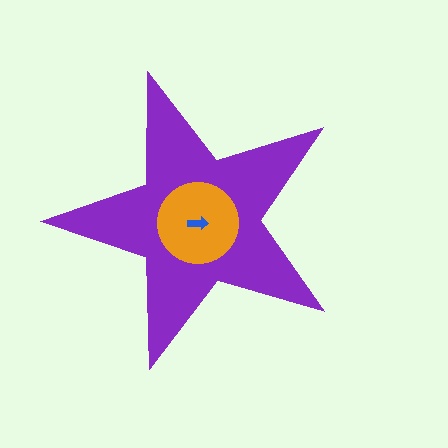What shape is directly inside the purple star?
The orange circle.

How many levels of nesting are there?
3.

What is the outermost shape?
The purple star.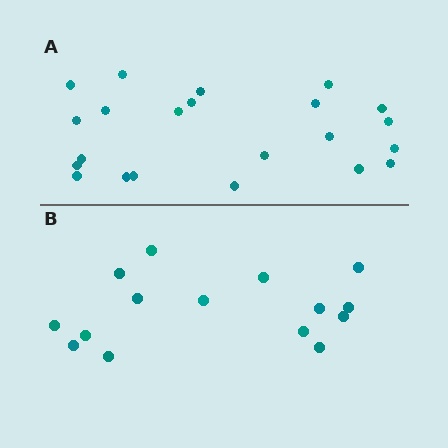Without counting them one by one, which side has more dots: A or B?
Region A (the top region) has more dots.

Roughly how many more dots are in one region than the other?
Region A has roughly 8 or so more dots than region B.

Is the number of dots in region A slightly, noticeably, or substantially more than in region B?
Region A has substantially more. The ratio is roughly 1.5 to 1.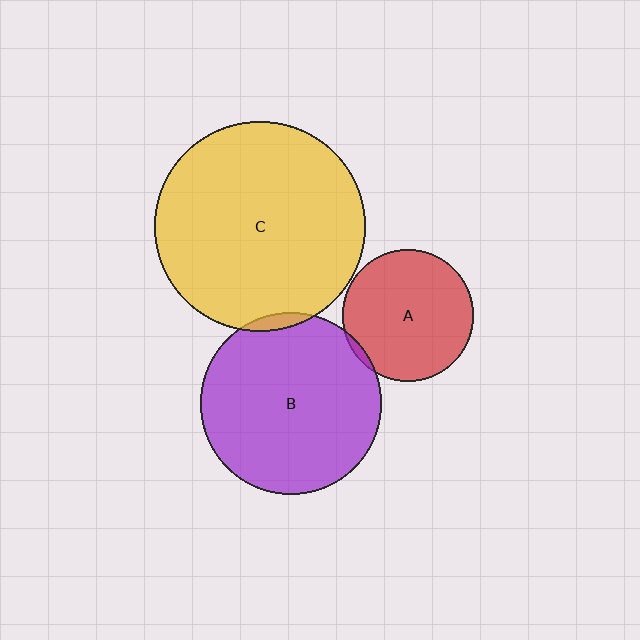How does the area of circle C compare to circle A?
Approximately 2.6 times.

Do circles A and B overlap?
Yes.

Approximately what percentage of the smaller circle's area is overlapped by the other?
Approximately 5%.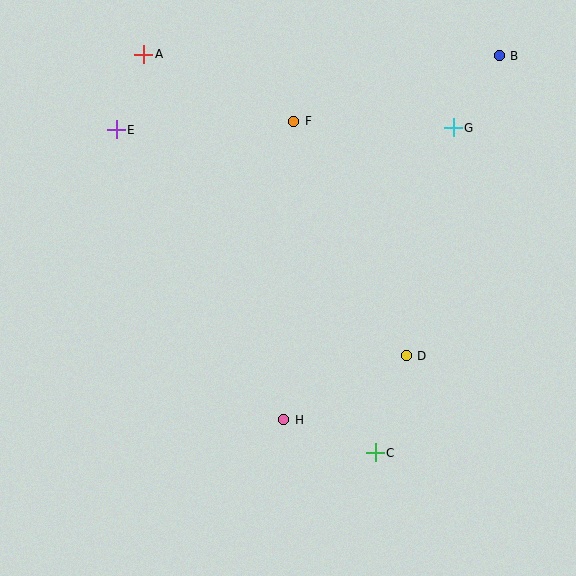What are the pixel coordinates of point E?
Point E is at (116, 130).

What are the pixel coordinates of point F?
Point F is at (294, 121).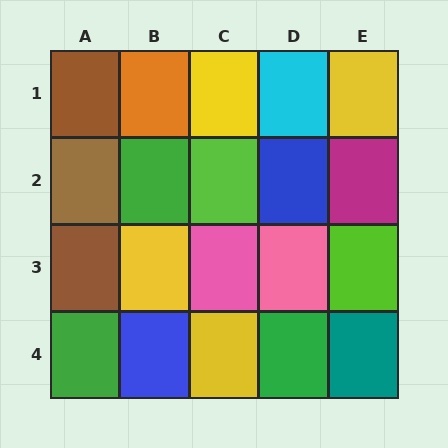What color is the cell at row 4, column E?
Teal.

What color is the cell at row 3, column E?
Lime.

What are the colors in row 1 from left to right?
Brown, orange, yellow, cyan, yellow.